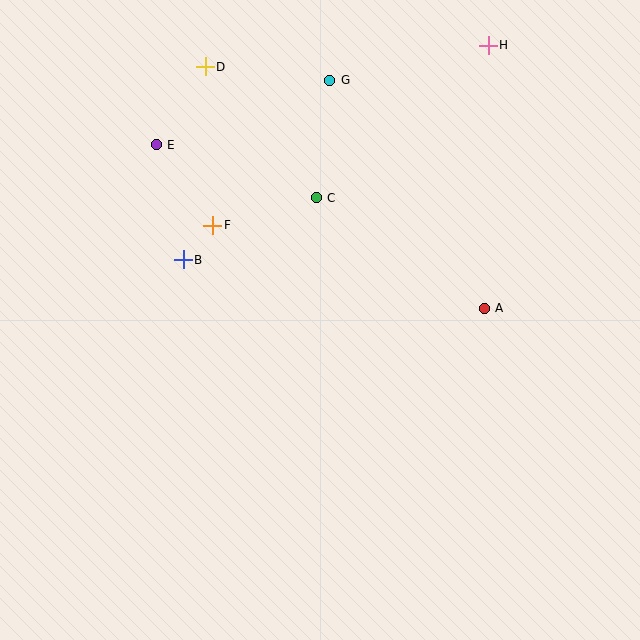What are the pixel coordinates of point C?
Point C is at (316, 198).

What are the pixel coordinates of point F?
Point F is at (213, 225).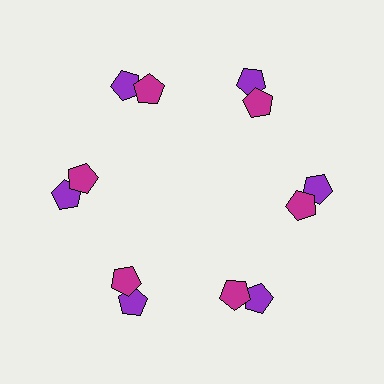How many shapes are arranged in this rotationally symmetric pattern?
There are 12 shapes, arranged in 6 groups of 2.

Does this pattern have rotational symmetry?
Yes, this pattern has 6-fold rotational symmetry. It looks the same after rotating 60 degrees around the center.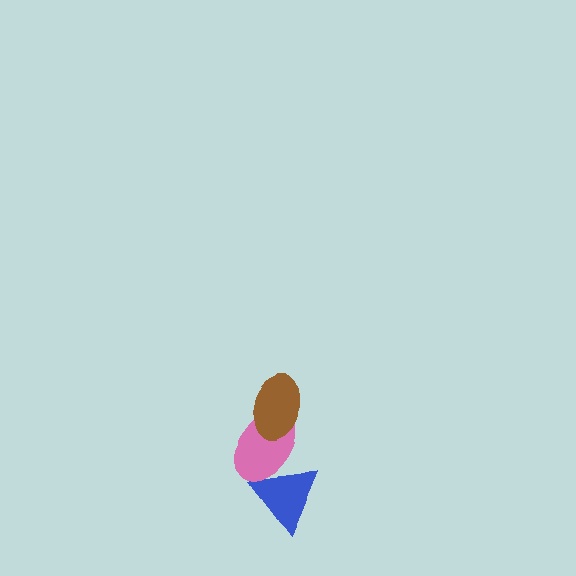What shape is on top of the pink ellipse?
The brown ellipse is on top of the pink ellipse.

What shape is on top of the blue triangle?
The pink ellipse is on top of the blue triangle.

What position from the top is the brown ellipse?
The brown ellipse is 1st from the top.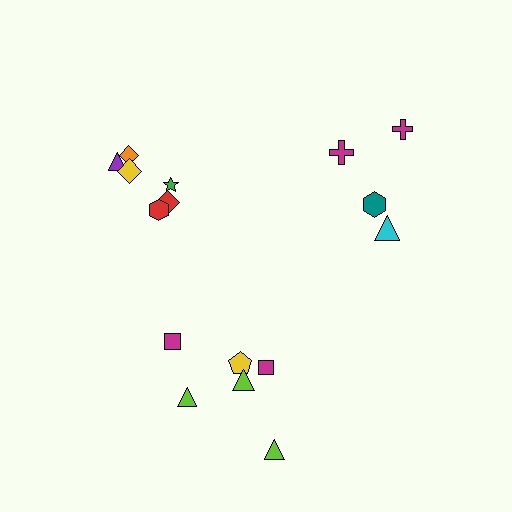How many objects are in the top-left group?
There are 6 objects.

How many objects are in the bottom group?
There are 6 objects.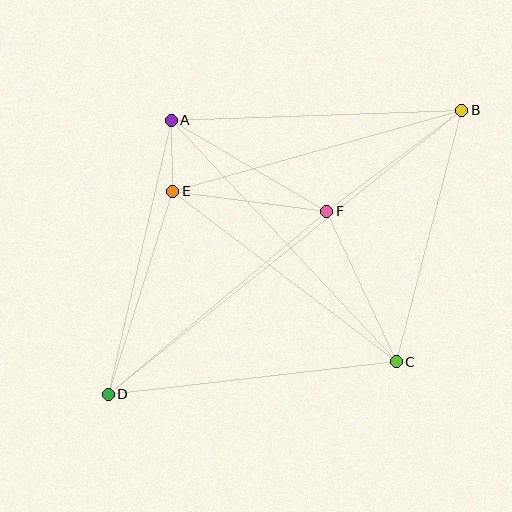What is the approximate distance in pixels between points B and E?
The distance between B and E is approximately 300 pixels.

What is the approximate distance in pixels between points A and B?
The distance between A and B is approximately 291 pixels.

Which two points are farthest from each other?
Points B and D are farthest from each other.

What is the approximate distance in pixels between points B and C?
The distance between B and C is approximately 260 pixels.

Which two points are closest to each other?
Points A and E are closest to each other.